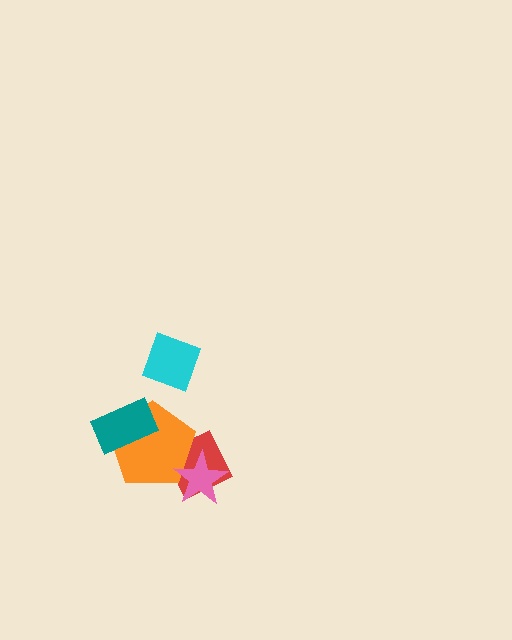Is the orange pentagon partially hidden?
Yes, it is partially covered by another shape.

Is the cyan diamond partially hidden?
No, no other shape covers it.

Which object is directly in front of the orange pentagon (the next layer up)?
The pink star is directly in front of the orange pentagon.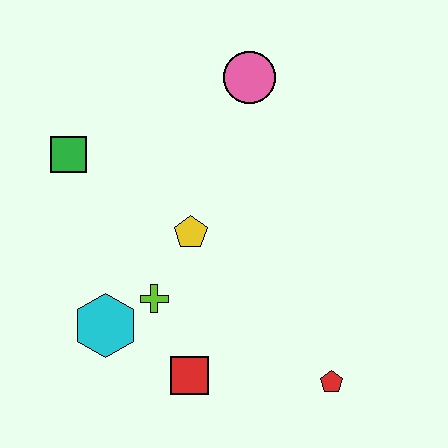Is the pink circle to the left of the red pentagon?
Yes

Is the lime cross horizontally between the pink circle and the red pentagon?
No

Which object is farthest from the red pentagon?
The green square is farthest from the red pentagon.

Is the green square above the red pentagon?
Yes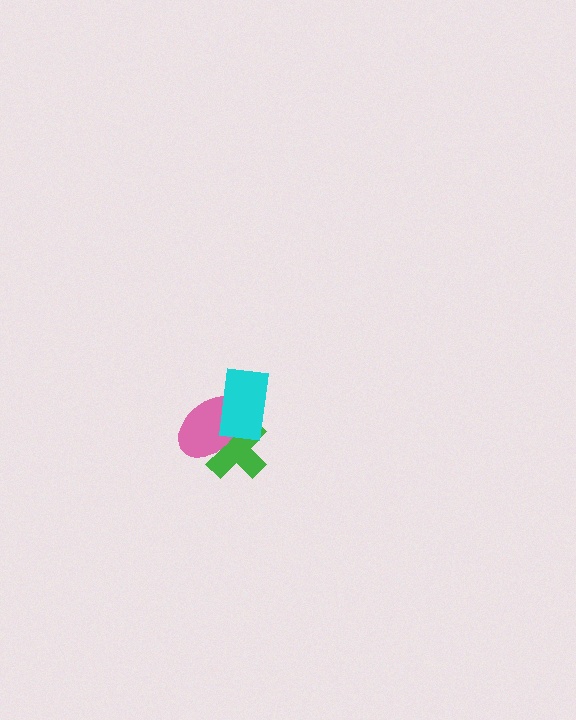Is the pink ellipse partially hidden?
Yes, it is partially covered by another shape.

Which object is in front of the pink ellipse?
The cyan rectangle is in front of the pink ellipse.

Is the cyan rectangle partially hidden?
No, no other shape covers it.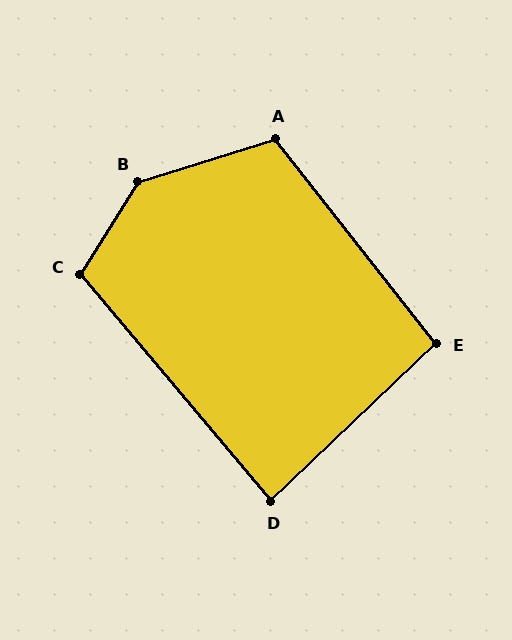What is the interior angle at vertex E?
Approximately 95 degrees (obtuse).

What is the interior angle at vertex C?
Approximately 108 degrees (obtuse).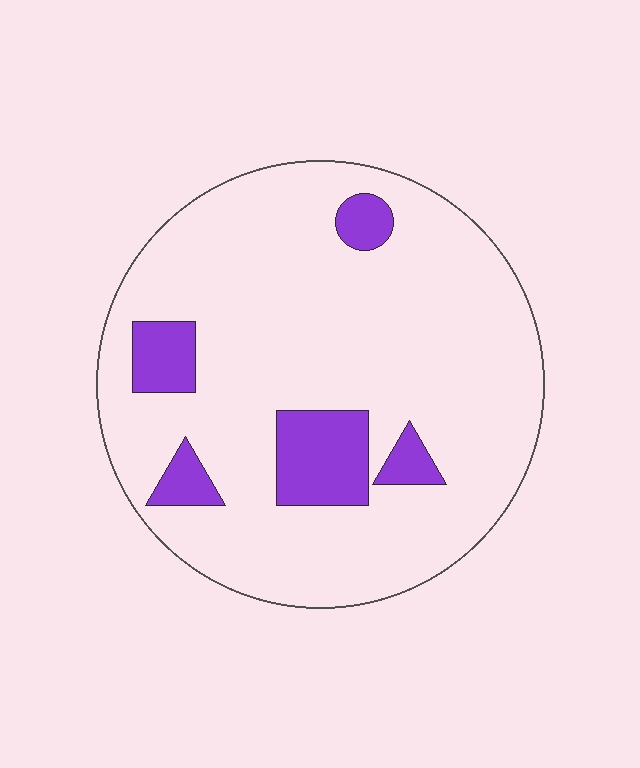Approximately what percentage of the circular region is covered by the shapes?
Approximately 15%.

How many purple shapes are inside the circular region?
5.